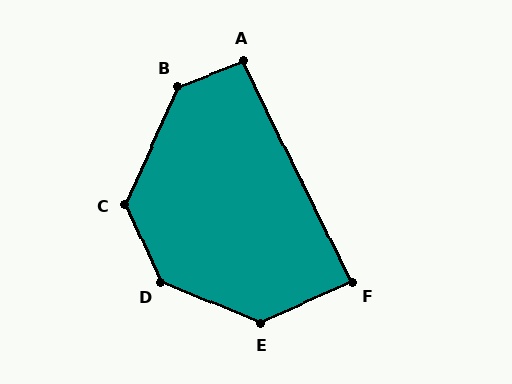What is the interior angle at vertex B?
Approximately 135 degrees (obtuse).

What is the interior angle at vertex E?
Approximately 133 degrees (obtuse).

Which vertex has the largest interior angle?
D, at approximately 137 degrees.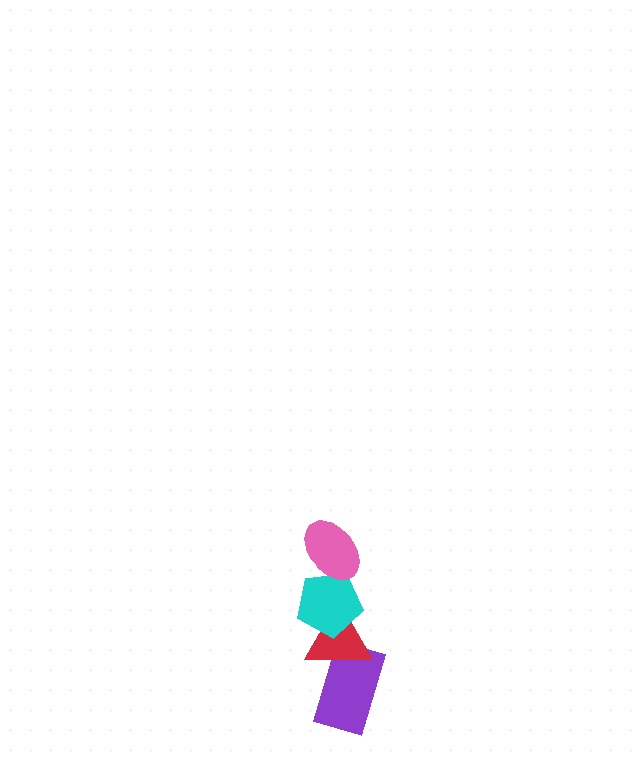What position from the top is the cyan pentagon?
The cyan pentagon is 2nd from the top.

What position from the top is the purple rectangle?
The purple rectangle is 4th from the top.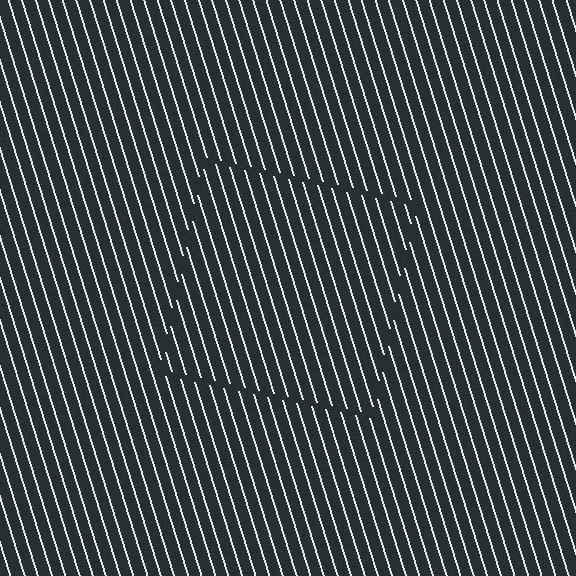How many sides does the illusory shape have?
4 sides — the line-ends trace a square.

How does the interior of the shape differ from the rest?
The interior of the shape contains the same grating, shifted by half a period — the contour is defined by the phase discontinuity where line-ends from the inner and outer gratings abut.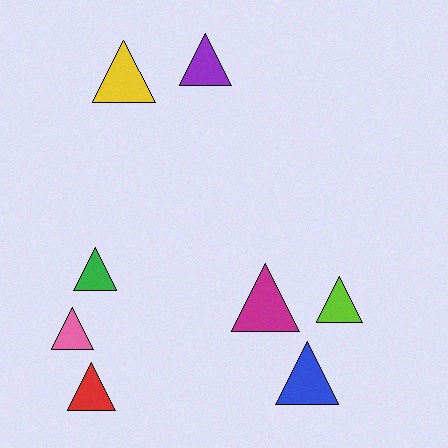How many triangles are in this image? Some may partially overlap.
There are 8 triangles.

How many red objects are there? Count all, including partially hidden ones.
There is 1 red object.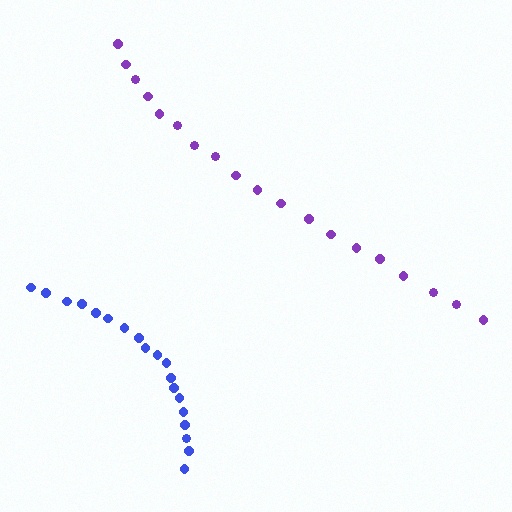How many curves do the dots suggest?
There are 2 distinct paths.